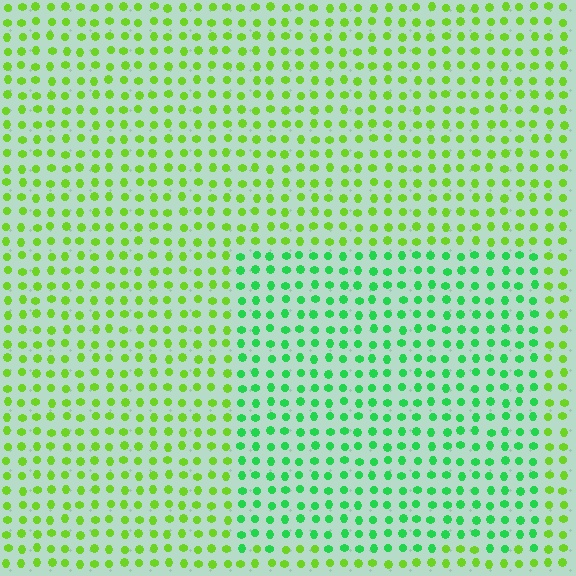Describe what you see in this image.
The image is filled with small lime elements in a uniform arrangement. A rectangle-shaped region is visible where the elements are tinted to a slightly different hue, forming a subtle color boundary.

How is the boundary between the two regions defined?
The boundary is defined purely by a slight shift in hue (about 39 degrees). Spacing, size, and orientation are identical on both sides.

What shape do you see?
I see a rectangle.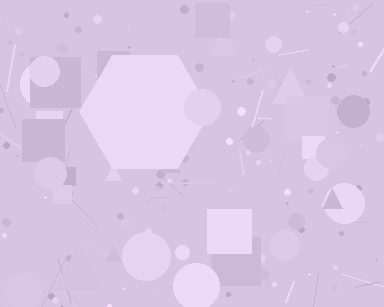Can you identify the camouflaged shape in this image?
The camouflaged shape is a hexagon.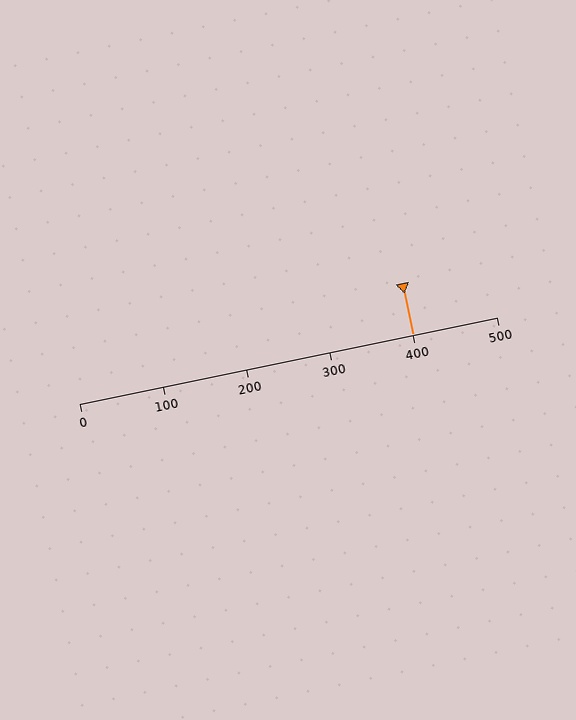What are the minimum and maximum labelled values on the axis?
The axis runs from 0 to 500.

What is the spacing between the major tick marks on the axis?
The major ticks are spaced 100 apart.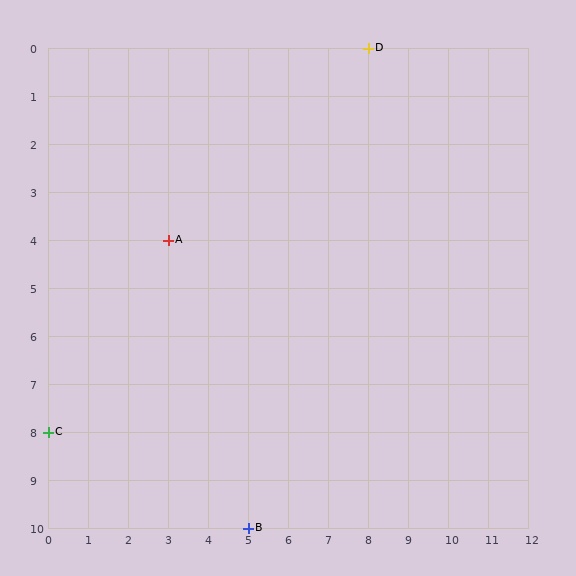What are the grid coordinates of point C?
Point C is at grid coordinates (0, 8).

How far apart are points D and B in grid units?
Points D and B are 3 columns and 10 rows apart (about 10.4 grid units diagonally).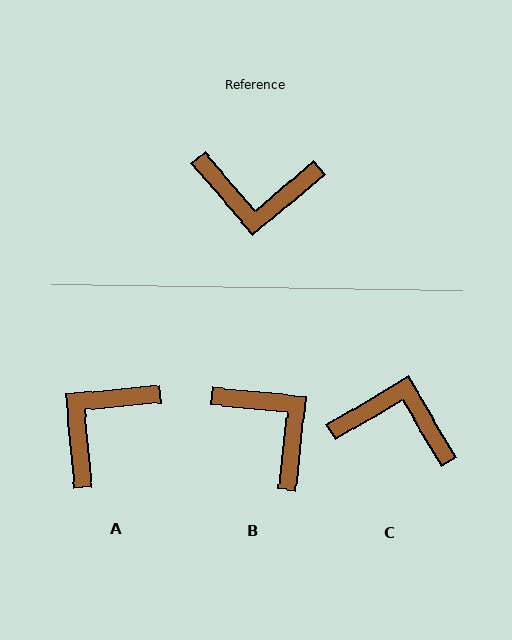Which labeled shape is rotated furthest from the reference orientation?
C, about 171 degrees away.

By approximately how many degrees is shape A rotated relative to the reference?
Approximately 125 degrees clockwise.